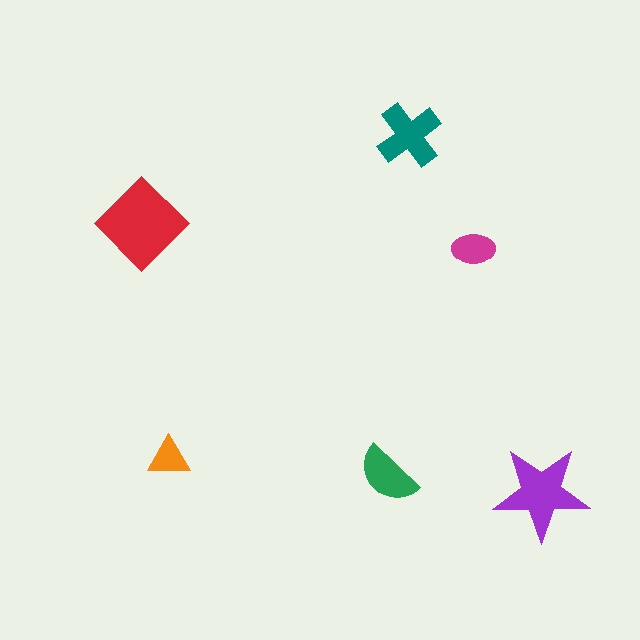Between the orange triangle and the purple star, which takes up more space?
The purple star.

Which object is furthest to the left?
The red diamond is leftmost.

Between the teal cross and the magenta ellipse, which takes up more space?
The teal cross.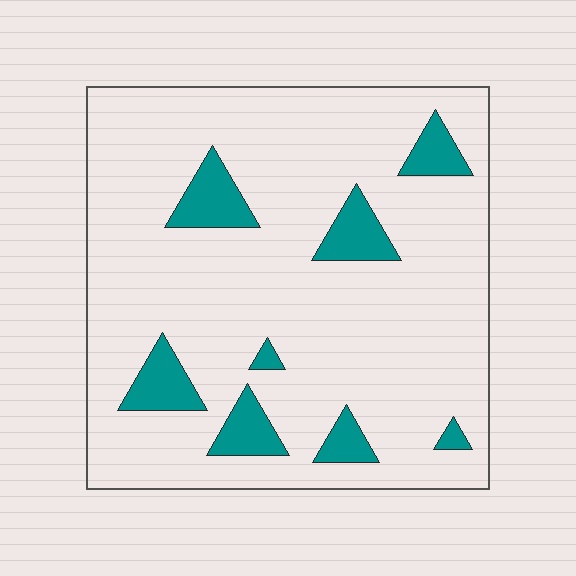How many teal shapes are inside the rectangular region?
8.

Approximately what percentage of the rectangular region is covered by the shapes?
Approximately 10%.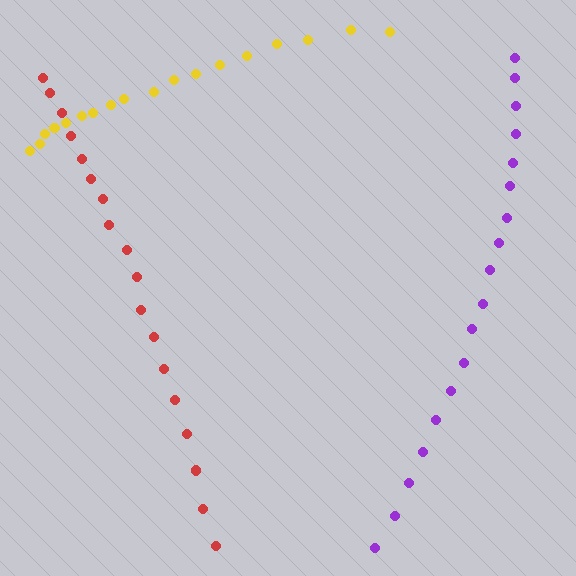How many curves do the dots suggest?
There are 3 distinct paths.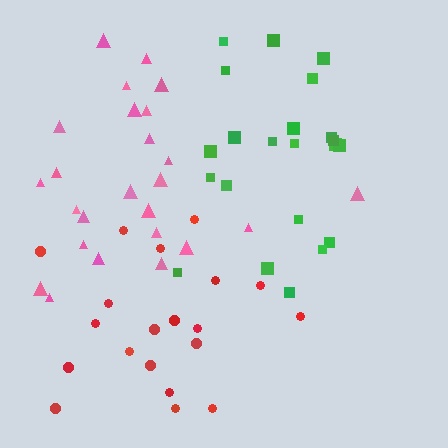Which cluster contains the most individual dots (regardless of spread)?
Pink (25).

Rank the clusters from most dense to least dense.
green, pink, red.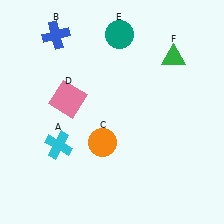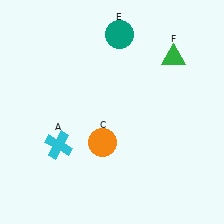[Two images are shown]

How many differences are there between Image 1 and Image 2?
There are 2 differences between the two images.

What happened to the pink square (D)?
The pink square (D) was removed in Image 2. It was in the top-left area of Image 1.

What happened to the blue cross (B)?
The blue cross (B) was removed in Image 2. It was in the top-left area of Image 1.